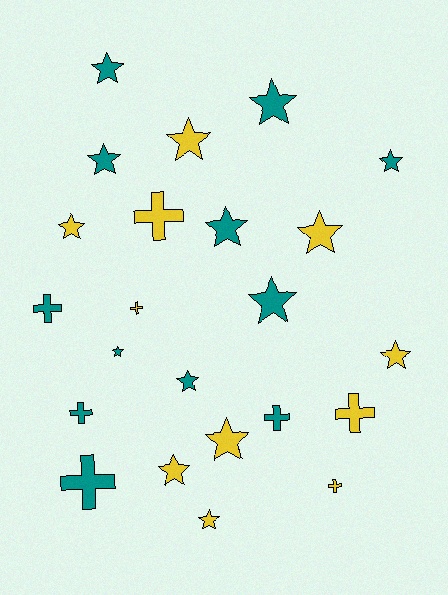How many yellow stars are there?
There are 7 yellow stars.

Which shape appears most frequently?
Star, with 15 objects.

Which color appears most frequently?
Teal, with 12 objects.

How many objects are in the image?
There are 23 objects.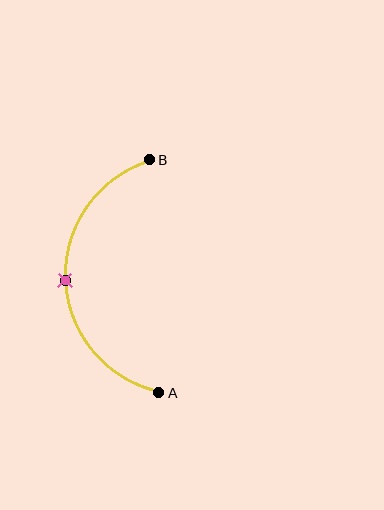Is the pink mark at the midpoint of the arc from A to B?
Yes. The pink mark lies on the arc at equal arc-length from both A and B — it is the arc midpoint.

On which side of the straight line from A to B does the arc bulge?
The arc bulges to the left of the straight line connecting A and B.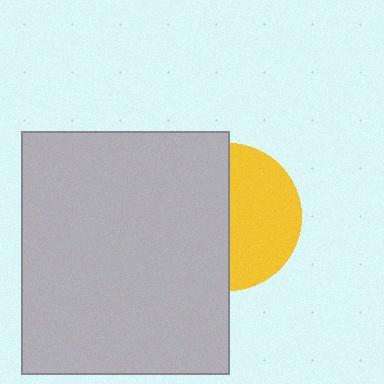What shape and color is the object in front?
The object in front is a light gray rectangle.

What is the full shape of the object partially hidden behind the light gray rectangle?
The partially hidden object is a yellow circle.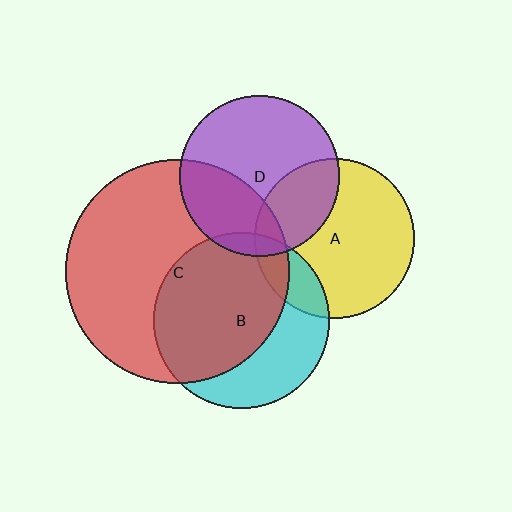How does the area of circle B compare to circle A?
Approximately 1.2 times.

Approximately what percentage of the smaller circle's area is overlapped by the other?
Approximately 30%.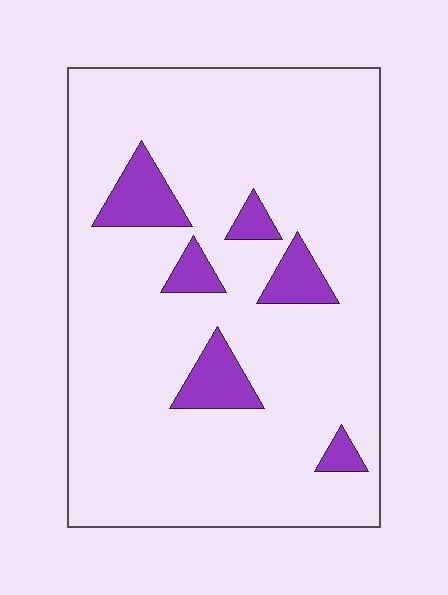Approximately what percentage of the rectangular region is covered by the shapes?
Approximately 10%.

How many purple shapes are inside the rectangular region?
6.